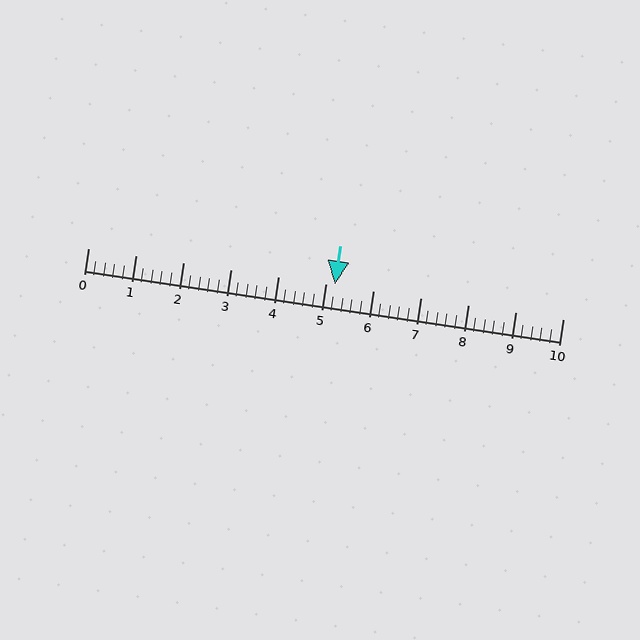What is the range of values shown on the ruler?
The ruler shows values from 0 to 10.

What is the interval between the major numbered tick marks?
The major tick marks are spaced 1 units apart.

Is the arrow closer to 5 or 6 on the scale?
The arrow is closer to 5.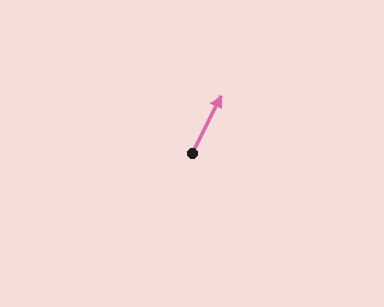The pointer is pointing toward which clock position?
Roughly 1 o'clock.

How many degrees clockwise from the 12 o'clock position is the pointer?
Approximately 27 degrees.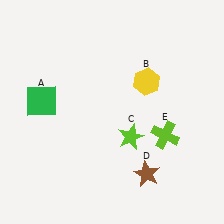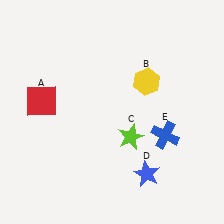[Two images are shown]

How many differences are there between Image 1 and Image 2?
There are 3 differences between the two images.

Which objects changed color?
A changed from green to red. D changed from brown to blue. E changed from lime to blue.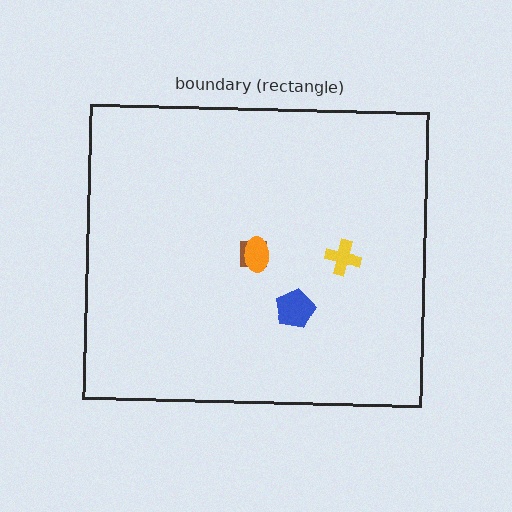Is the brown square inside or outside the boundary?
Inside.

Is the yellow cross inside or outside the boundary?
Inside.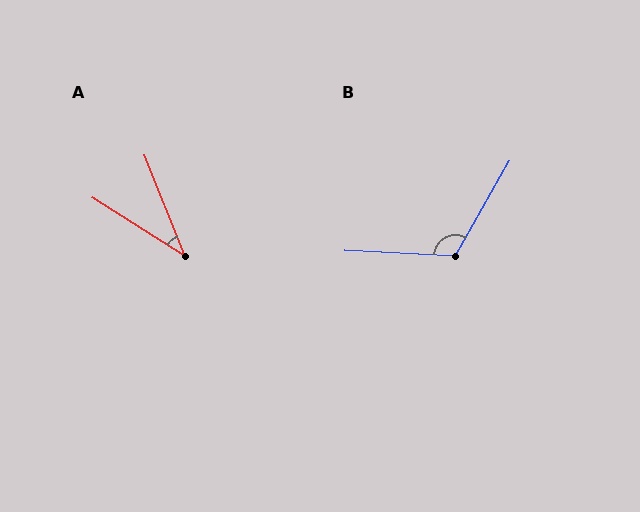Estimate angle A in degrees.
Approximately 36 degrees.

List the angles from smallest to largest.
A (36°), B (117°).